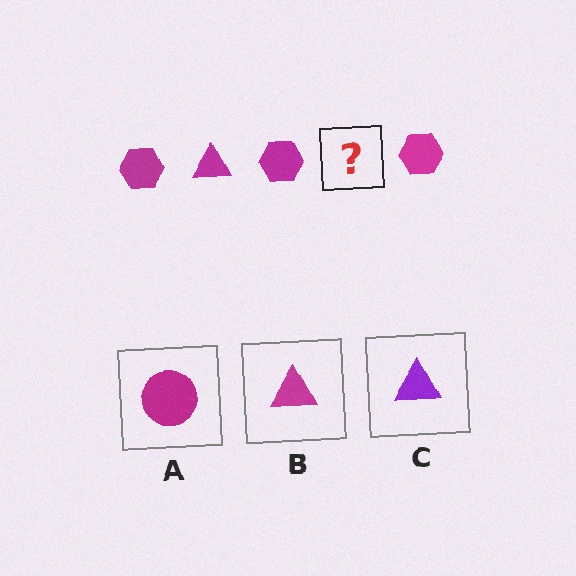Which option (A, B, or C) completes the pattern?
B.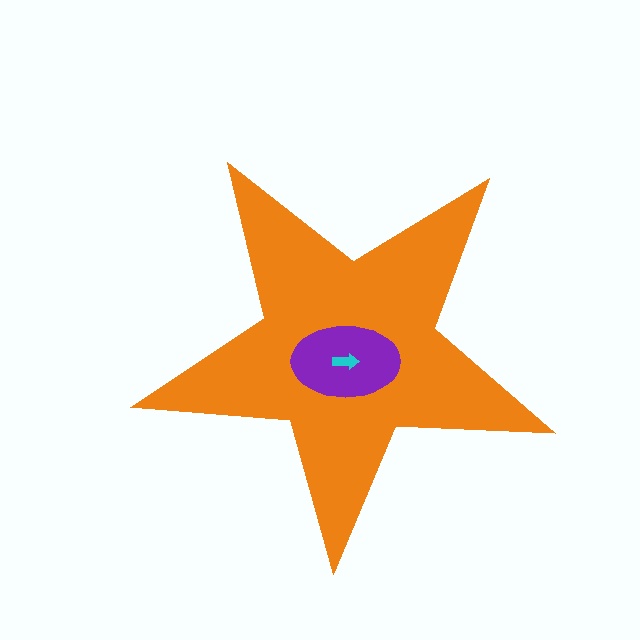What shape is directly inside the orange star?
The purple ellipse.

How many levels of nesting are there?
3.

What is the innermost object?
The cyan arrow.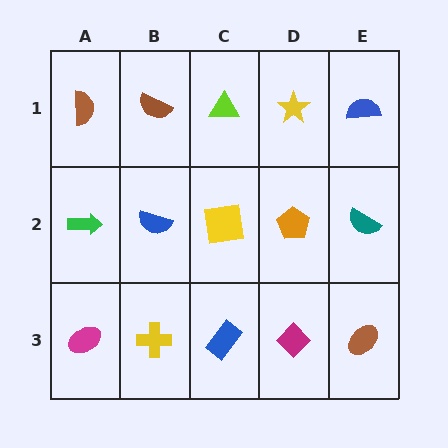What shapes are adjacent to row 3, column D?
An orange pentagon (row 2, column D), a blue rectangle (row 3, column C), a brown ellipse (row 3, column E).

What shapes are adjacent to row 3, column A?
A green arrow (row 2, column A), a yellow cross (row 3, column B).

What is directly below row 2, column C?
A blue rectangle.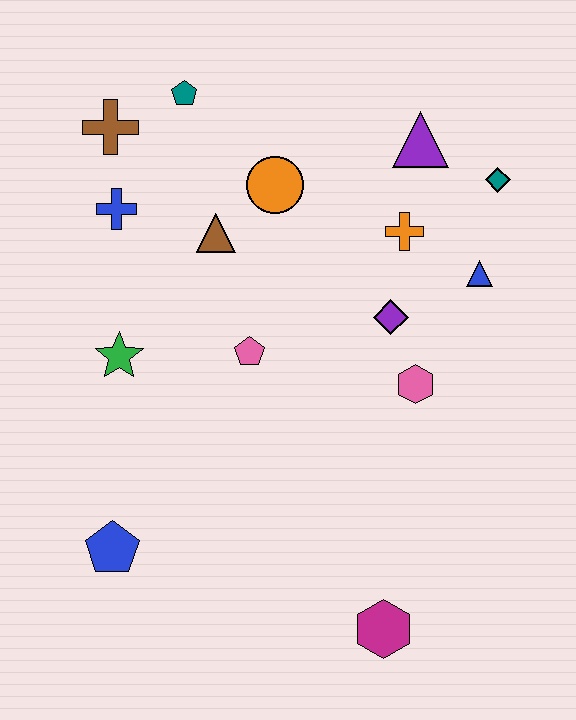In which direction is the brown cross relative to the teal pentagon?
The brown cross is to the left of the teal pentagon.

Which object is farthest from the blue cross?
The magenta hexagon is farthest from the blue cross.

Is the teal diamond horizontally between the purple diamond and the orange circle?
No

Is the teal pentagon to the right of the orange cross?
No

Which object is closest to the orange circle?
The brown triangle is closest to the orange circle.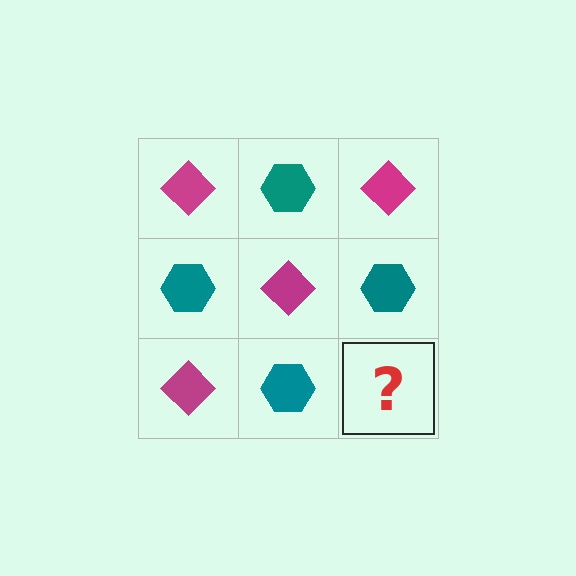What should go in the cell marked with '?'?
The missing cell should contain a magenta diamond.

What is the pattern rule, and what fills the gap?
The rule is that it alternates magenta diamond and teal hexagon in a checkerboard pattern. The gap should be filled with a magenta diamond.